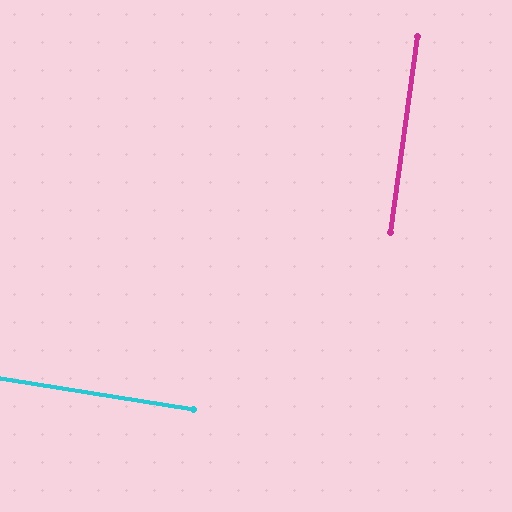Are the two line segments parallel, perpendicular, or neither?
Perpendicular — they meet at approximately 89°.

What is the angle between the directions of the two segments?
Approximately 89 degrees.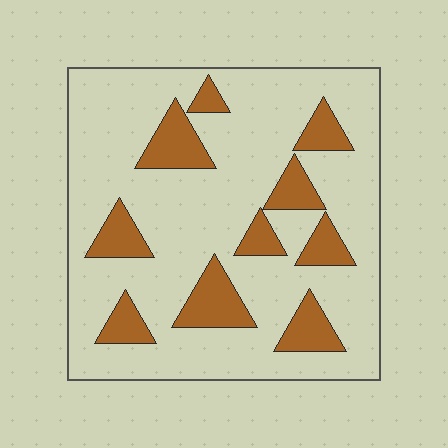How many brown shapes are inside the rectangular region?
10.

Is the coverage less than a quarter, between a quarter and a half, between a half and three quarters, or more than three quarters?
Less than a quarter.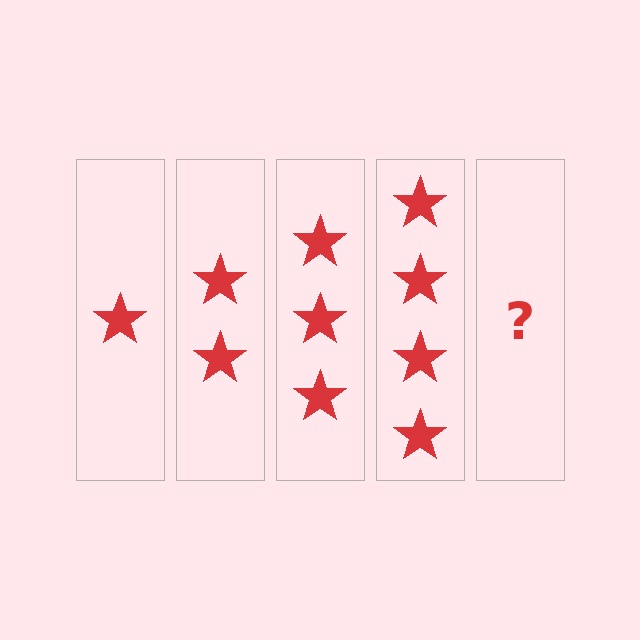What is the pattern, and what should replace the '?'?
The pattern is that each step adds one more star. The '?' should be 5 stars.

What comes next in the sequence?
The next element should be 5 stars.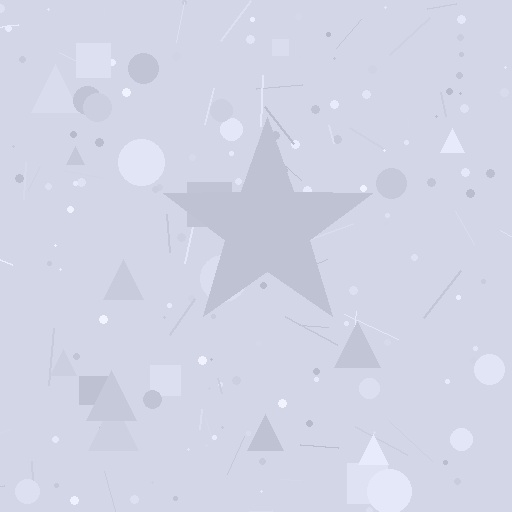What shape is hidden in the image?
A star is hidden in the image.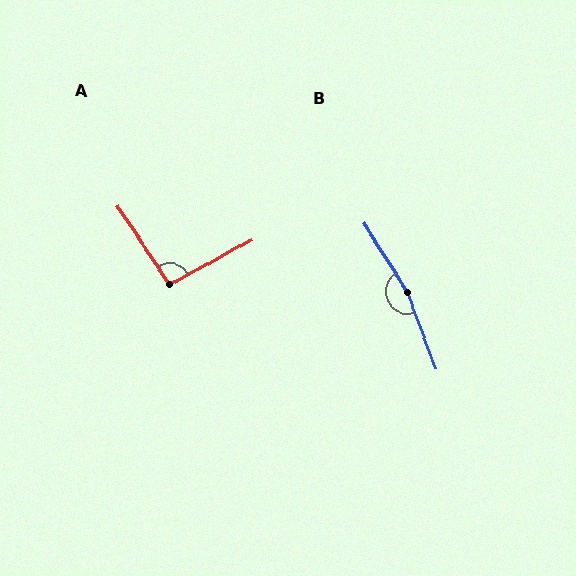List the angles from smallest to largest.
A (95°), B (169°).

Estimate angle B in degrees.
Approximately 169 degrees.